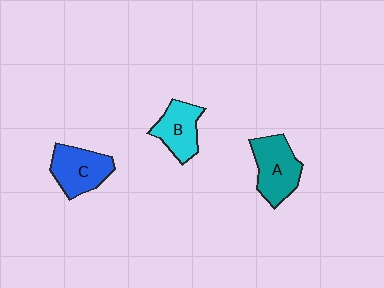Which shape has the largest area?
Shape A (teal).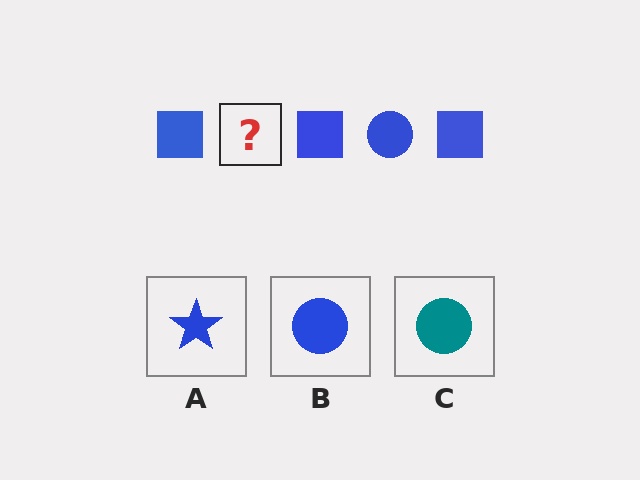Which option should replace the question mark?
Option B.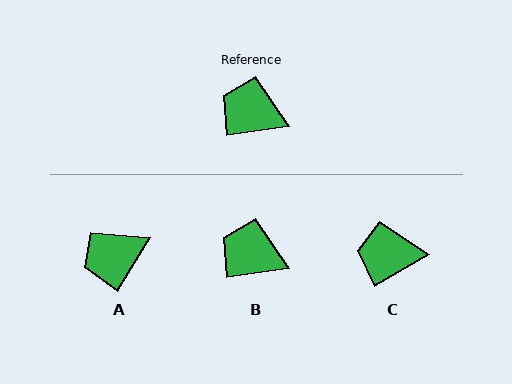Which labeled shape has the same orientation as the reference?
B.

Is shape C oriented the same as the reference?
No, it is off by about 22 degrees.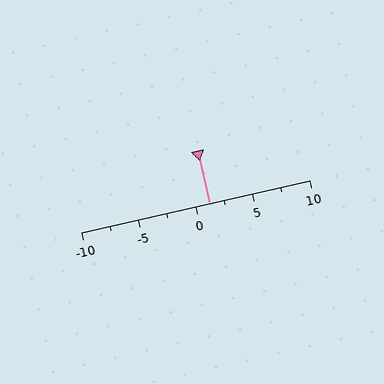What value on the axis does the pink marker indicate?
The marker indicates approximately 1.2.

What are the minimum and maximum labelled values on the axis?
The axis runs from -10 to 10.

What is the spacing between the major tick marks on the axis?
The major ticks are spaced 5 apart.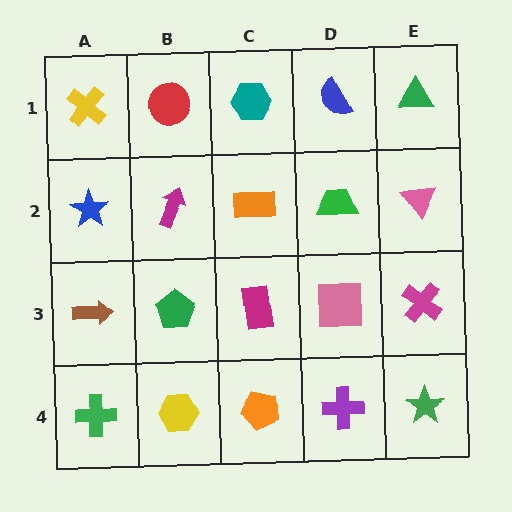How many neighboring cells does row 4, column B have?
3.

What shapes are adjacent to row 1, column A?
A blue star (row 2, column A), a red circle (row 1, column B).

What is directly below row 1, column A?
A blue star.